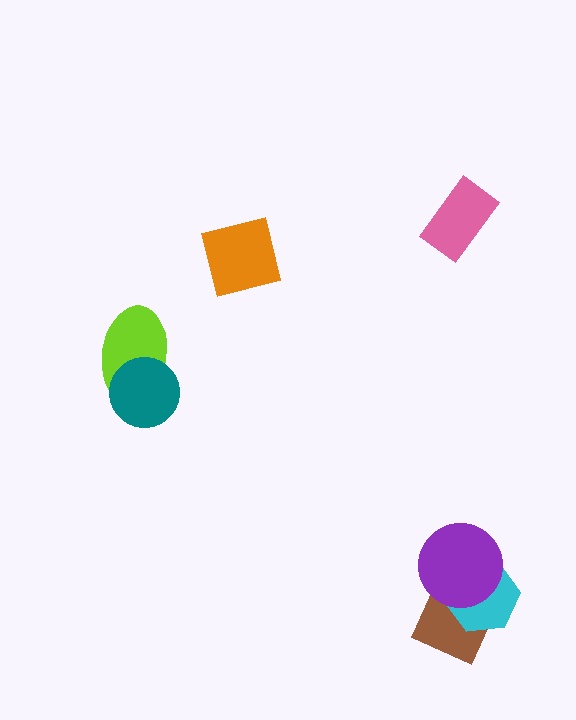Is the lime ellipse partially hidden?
Yes, it is partially covered by another shape.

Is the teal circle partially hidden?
No, no other shape covers it.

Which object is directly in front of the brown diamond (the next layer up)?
The cyan hexagon is directly in front of the brown diamond.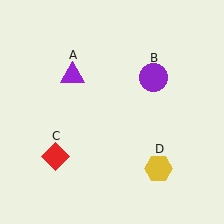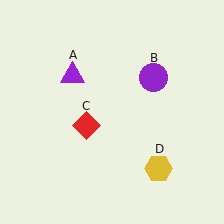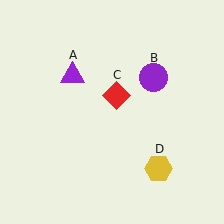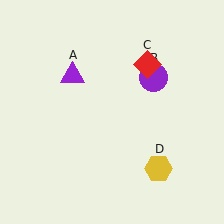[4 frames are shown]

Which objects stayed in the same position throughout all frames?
Purple triangle (object A) and purple circle (object B) and yellow hexagon (object D) remained stationary.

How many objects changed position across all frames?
1 object changed position: red diamond (object C).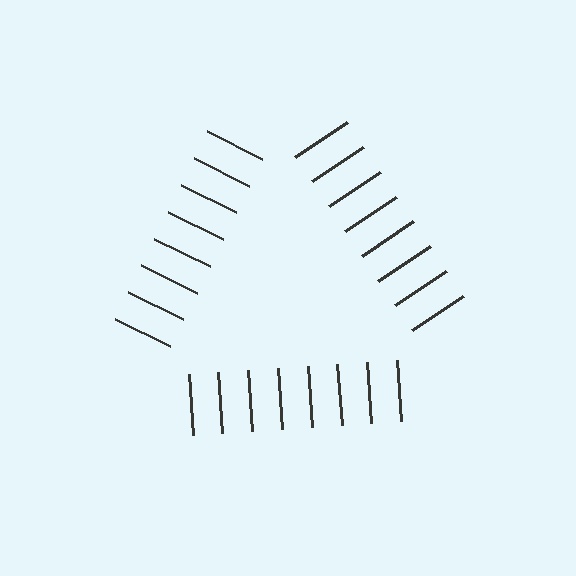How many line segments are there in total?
24 — 8 along each of the 3 edges.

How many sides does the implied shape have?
3 sides — the line-ends trace a triangle.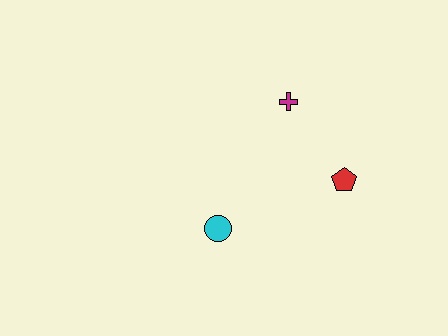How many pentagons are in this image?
There is 1 pentagon.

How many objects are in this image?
There are 3 objects.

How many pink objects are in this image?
There are no pink objects.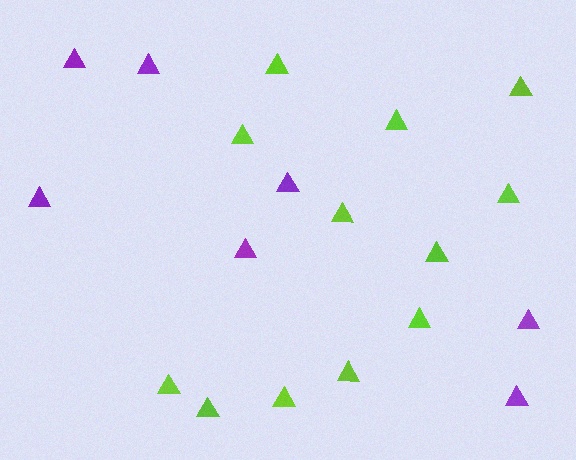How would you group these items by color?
There are 2 groups: one group of lime triangles (12) and one group of purple triangles (7).